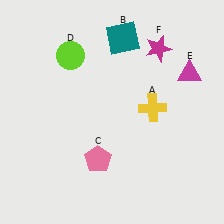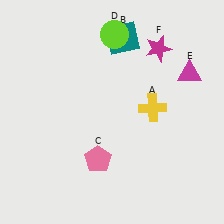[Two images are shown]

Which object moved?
The lime circle (D) moved right.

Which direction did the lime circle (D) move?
The lime circle (D) moved right.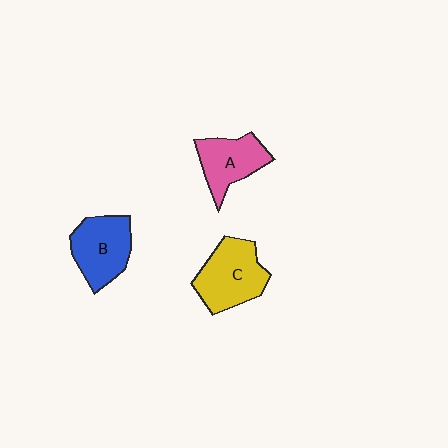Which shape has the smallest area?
Shape A (pink).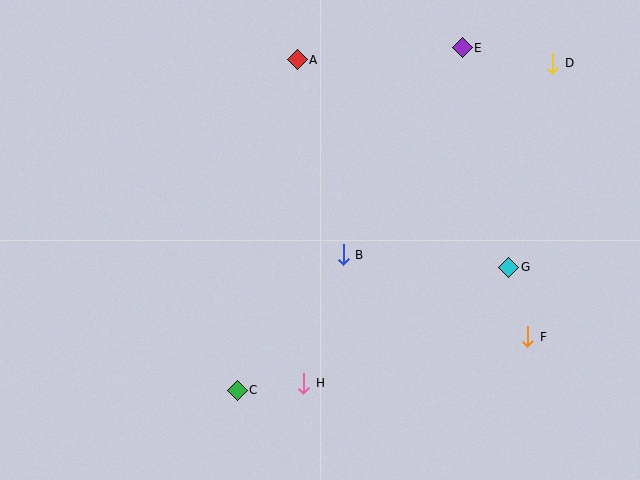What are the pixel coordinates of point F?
Point F is at (528, 337).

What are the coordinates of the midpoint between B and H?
The midpoint between B and H is at (323, 319).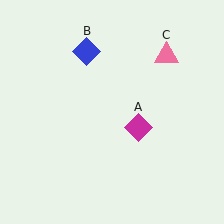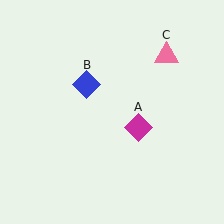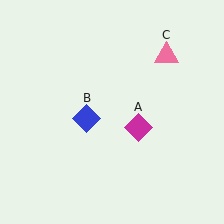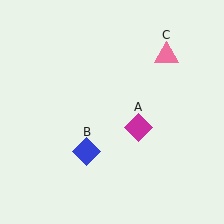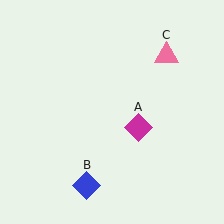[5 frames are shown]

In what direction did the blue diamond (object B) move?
The blue diamond (object B) moved down.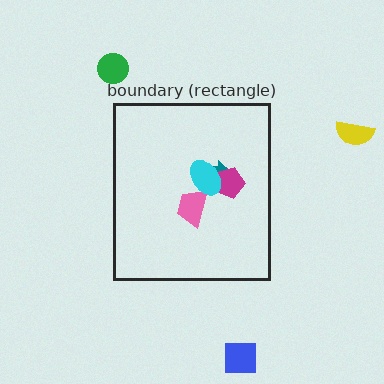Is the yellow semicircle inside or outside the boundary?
Outside.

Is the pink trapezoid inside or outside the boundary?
Inside.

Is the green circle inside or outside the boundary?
Outside.